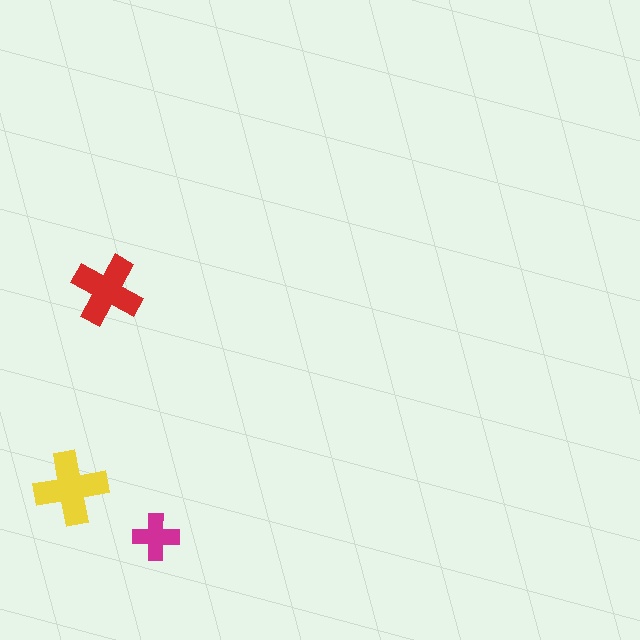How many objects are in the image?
There are 3 objects in the image.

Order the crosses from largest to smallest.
the yellow one, the red one, the magenta one.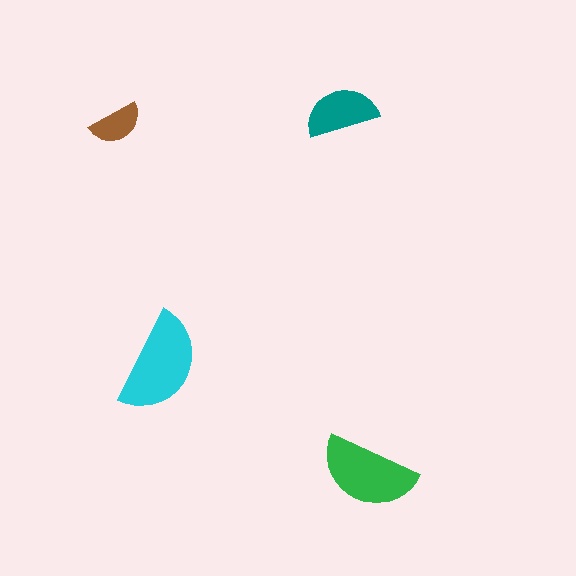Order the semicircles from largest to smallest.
the cyan one, the green one, the teal one, the brown one.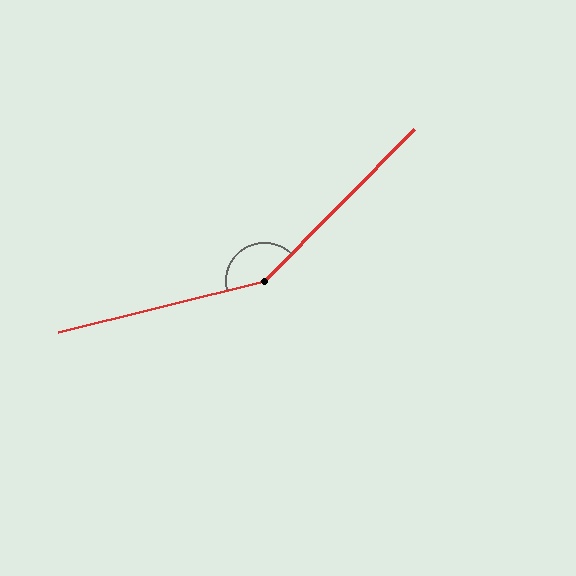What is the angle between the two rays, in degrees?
Approximately 149 degrees.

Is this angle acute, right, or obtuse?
It is obtuse.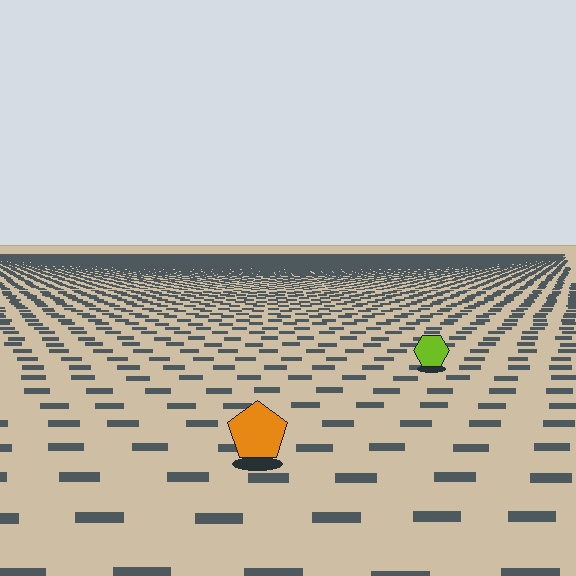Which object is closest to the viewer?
The orange pentagon is closest. The texture marks near it are larger and more spread out.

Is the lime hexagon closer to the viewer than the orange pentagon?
No. The orange pentagon is closer — you can tell from the texture gradient: the ground texture is coarser near it.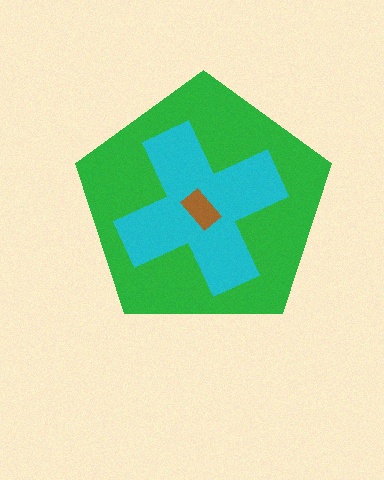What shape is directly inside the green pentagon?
The cyan cross.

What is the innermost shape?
The brown rectangle.